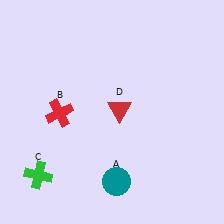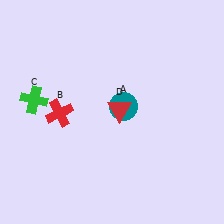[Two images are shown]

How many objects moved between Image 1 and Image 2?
2 objects moved between the two images.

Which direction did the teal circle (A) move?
The teal circle (A) moved up.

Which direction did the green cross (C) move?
The green cross (C) moved up.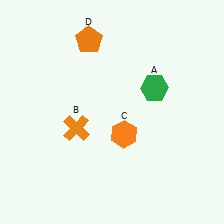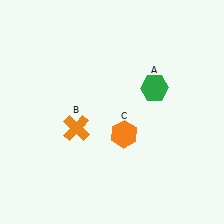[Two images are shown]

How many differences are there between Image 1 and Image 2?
There is 1 difference between the two images.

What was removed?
The orange pentagon (D) was removed in Image 2.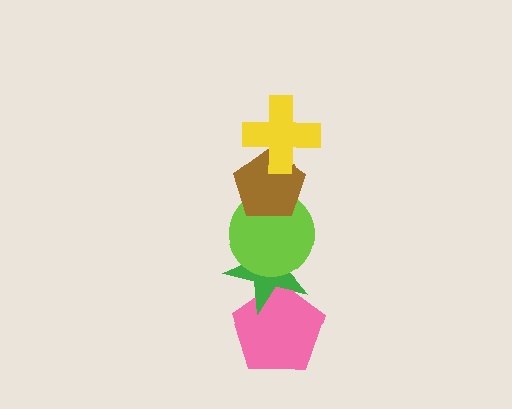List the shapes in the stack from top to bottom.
From top to bottom: the yellow cross, the brown pentagon, the lime circle, the green star, the pink pentagon.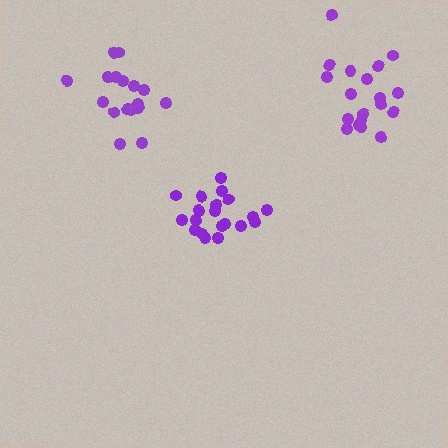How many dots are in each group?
Group 1: 18 dots, Group 2: 20 dots, Group 3: 19 dots (57 total).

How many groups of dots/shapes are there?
There are 3 groups.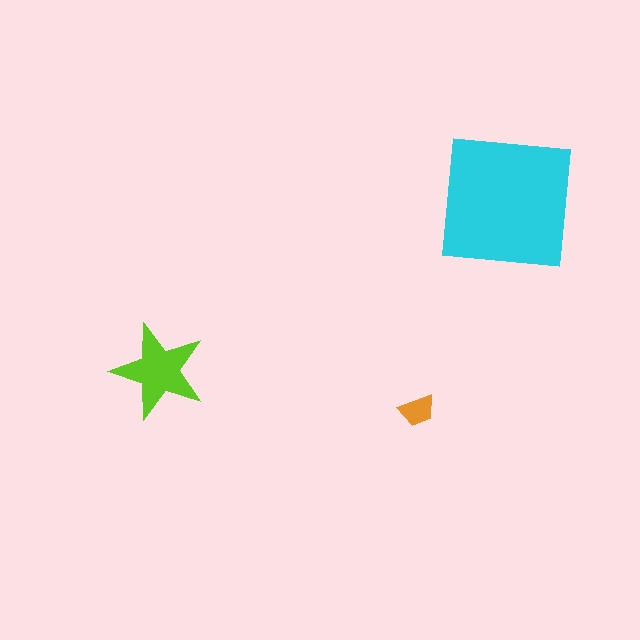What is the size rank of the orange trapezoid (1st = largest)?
3rd.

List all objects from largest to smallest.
The cyan square, the lime star, the orange trapezoid.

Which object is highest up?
The cyan square is topmost.